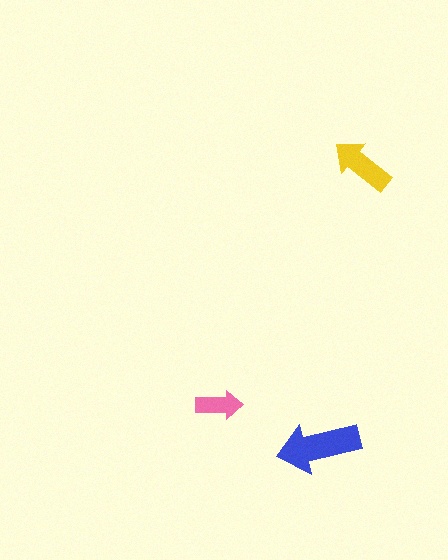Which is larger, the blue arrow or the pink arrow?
The blue one.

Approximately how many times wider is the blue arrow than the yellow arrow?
About 1.5 times wider.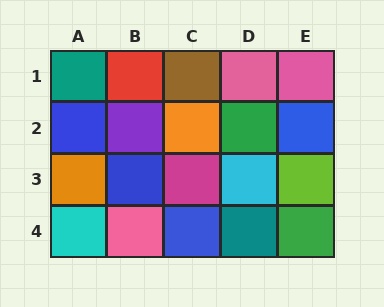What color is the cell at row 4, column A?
Cyan.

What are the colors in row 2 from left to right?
Blue, purple, orange, green, blue.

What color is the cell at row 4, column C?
Blue.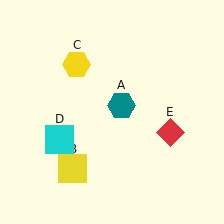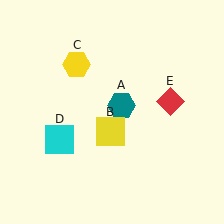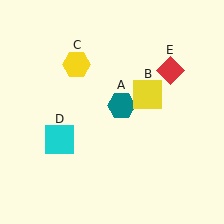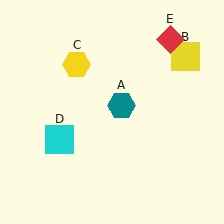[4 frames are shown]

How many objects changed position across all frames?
2 objects changed position: yellow square (object B), red diamond (object E).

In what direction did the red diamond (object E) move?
The red diamond (object E) moved up.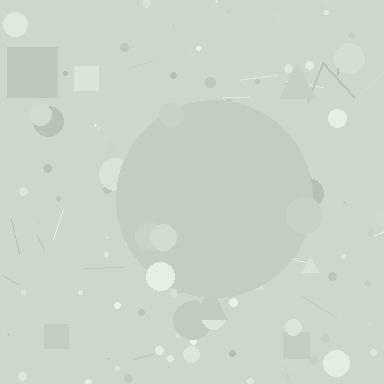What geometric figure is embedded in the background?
A circle is embedded in the background.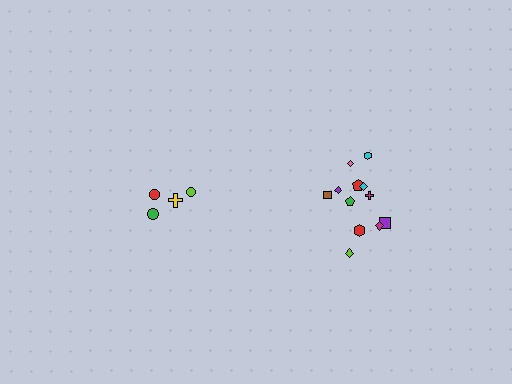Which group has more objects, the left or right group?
The right group.